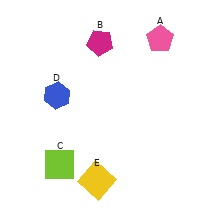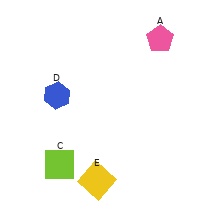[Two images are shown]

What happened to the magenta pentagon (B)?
The magenta pentagon (B) was removed in Image 2. It was in the top-left area of Image 1.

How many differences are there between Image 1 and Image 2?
There is 1 difference between the two images.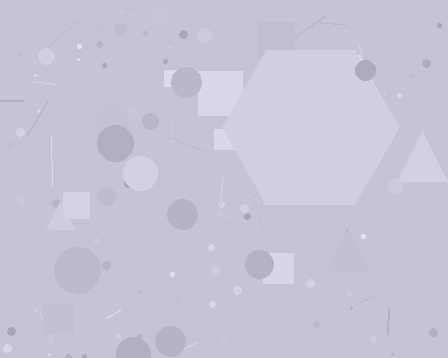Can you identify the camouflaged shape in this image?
The camouflaged shape is a hexagon.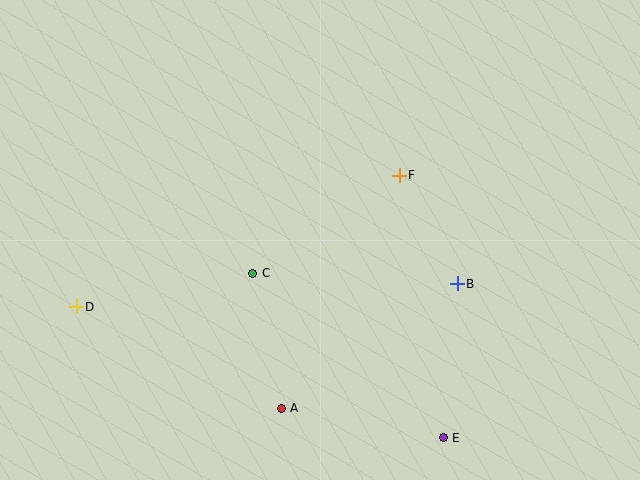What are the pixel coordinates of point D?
Point D is at (76, 307).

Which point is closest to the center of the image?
Point C at (253, 273) is closest to the center.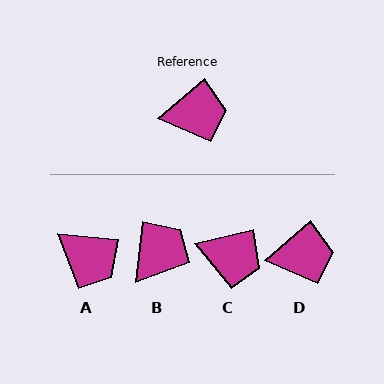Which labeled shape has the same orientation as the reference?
D.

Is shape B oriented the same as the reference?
No, it is off by about 43 degrees.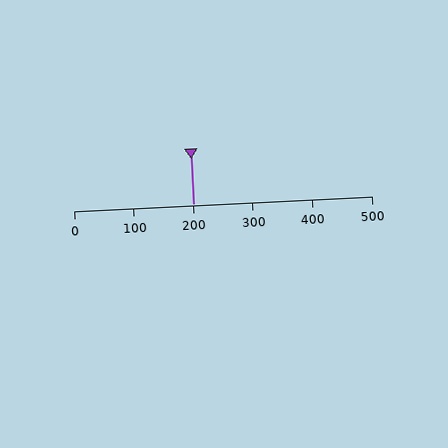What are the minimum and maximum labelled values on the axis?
The axis runs from 0 to 500.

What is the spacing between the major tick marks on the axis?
The major ticks are spaced 100 apart.